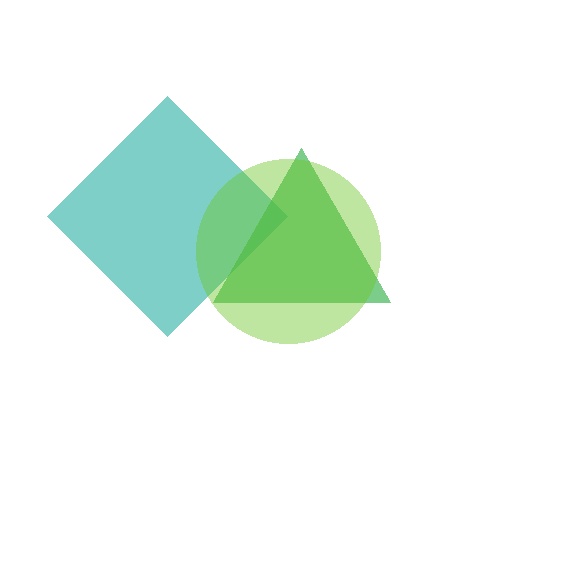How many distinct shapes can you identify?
There are 3 distinct shapes: a teal diamond, a green triangle, a lime circle.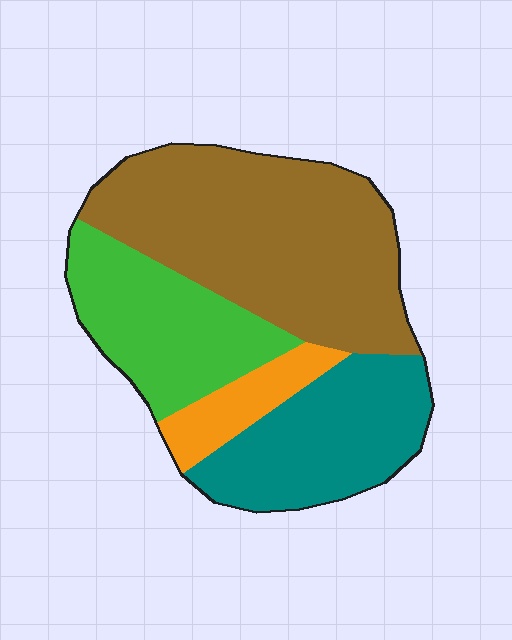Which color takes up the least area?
Orange, at roughly 10%.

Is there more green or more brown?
Brown.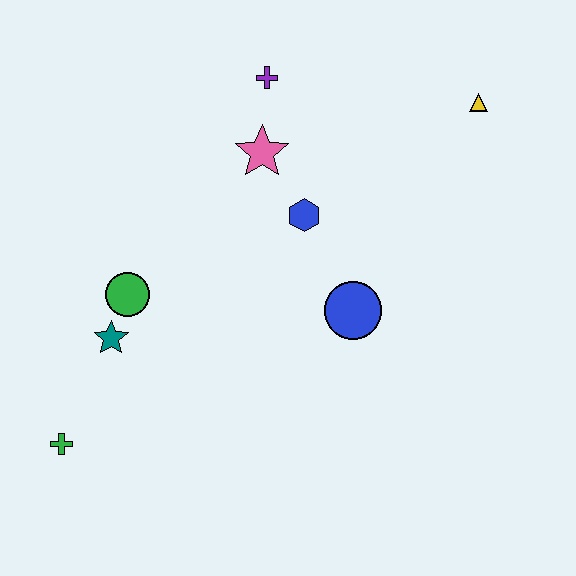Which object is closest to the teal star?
The green circle is closest to the teal star.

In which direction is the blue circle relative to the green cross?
The blue circle is to the right of the green cross.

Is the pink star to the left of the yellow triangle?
Yes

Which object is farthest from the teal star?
The yellow triangle is farthest from the teal star.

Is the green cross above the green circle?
No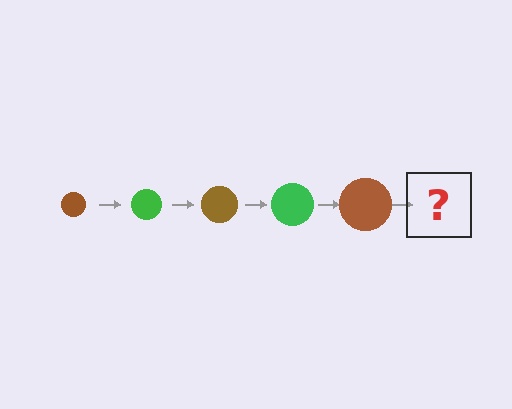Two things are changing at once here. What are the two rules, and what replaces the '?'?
The two rules are that the circle grows larger each step and the color cycles through brown and green. The '?' should be a green circle, larger than the previous one.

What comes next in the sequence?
The next element should be a green circle, larger than the previous one.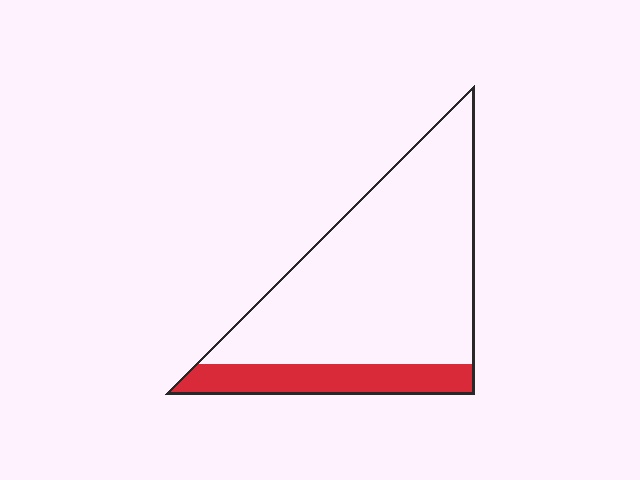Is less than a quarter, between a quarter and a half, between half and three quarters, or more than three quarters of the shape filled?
Less than a quarter.